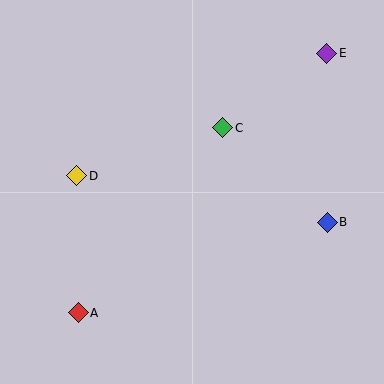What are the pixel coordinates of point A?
Point A is at (78, 313).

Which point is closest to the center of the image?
Point C at (223, 128) is closest to the center.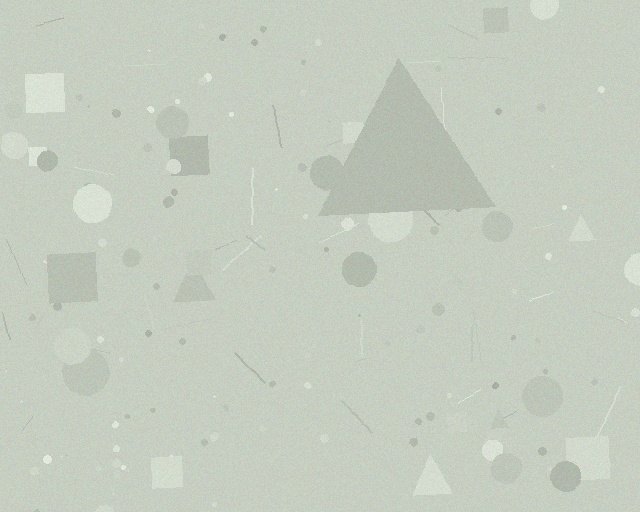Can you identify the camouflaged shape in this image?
The camouflaged shape is a triangle.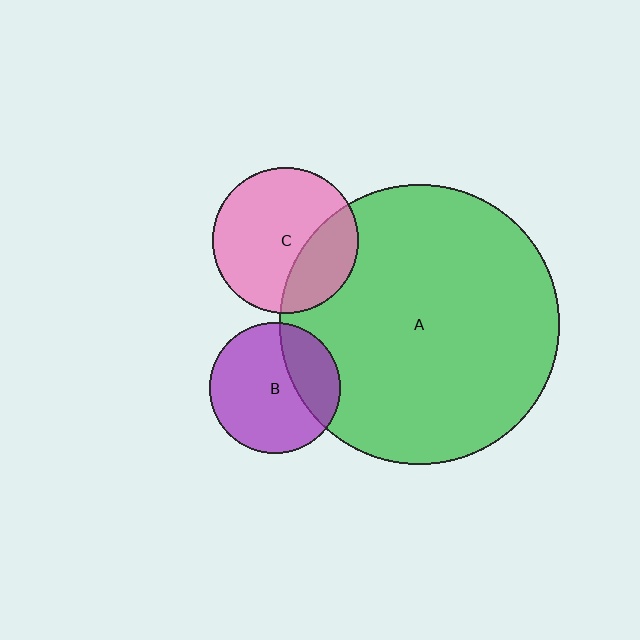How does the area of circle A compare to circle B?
Approximately 4.6 times.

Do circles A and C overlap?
Yes.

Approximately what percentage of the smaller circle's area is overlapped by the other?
Approximately 30%.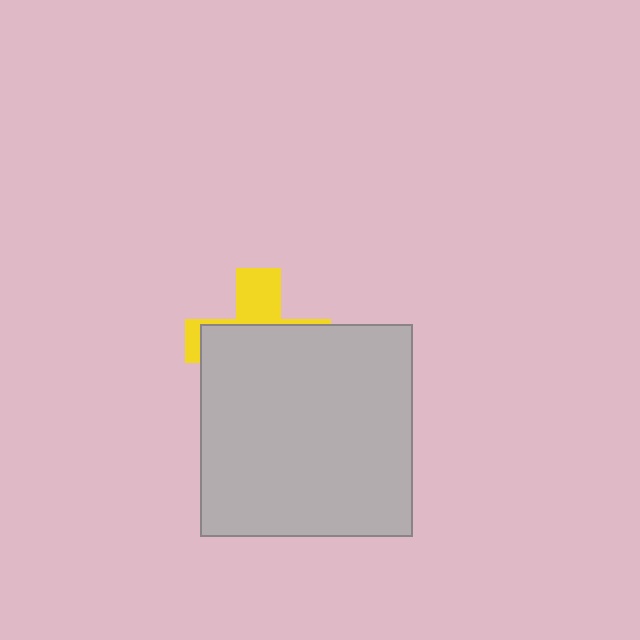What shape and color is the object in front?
The object in front is a light gray square.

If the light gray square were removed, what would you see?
You would see the complete yellow cross.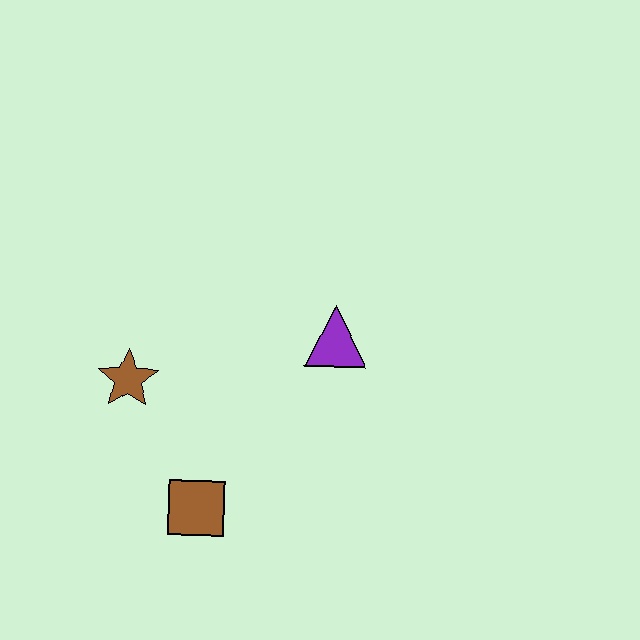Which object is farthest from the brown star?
The purple triangle is farthest from the brown star.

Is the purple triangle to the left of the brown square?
No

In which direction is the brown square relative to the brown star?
The brown square is below the brown star.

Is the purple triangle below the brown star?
No